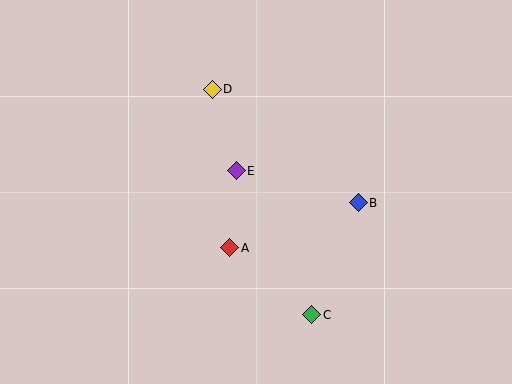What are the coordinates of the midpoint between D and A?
The midpoint between D and A is at (221, 168).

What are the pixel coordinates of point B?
Point B is at (358, 203).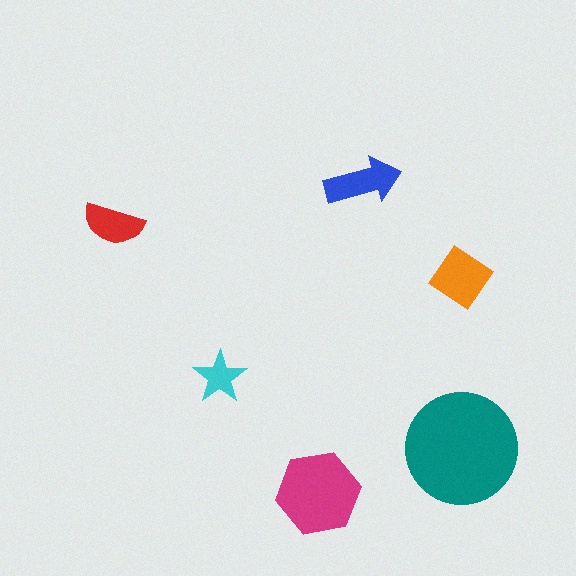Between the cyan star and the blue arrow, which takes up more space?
The blue arrow.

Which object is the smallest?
The cyan star.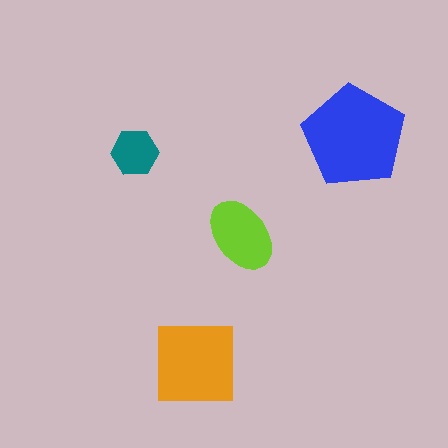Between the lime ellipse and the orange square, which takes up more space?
The orange square.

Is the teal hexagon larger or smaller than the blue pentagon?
Smaller.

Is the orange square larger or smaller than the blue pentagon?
Smaller.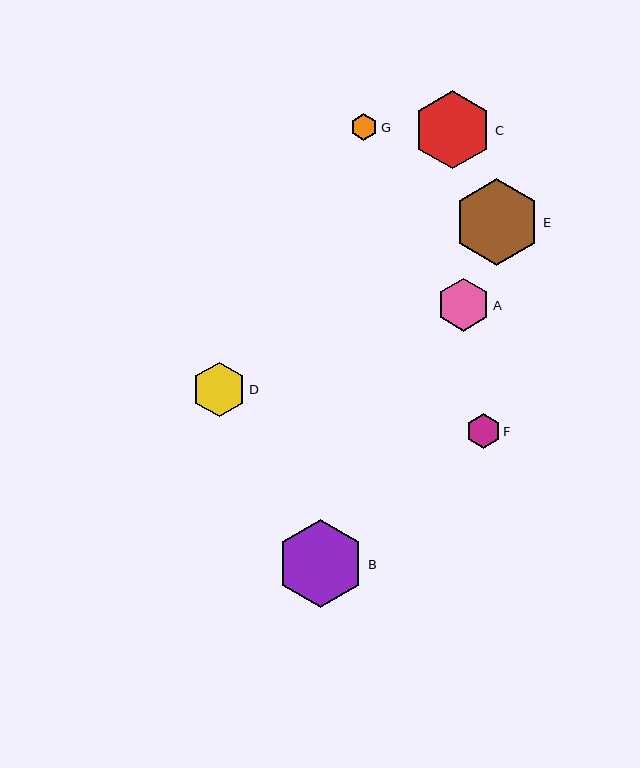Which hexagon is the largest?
Hexagon B is the largest with a size of approximately 88 pixels.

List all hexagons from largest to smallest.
From largest to smallest: B, E, C, D, A, F, G.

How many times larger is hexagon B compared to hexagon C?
Hexagon B is approximately 1.1 times the size of hexagon C.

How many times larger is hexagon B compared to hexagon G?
Hexagon B is approximately 3.2 times the size of hexagon G.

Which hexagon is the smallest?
Hexagon G is the smallest with a size of approximately 27 pixels.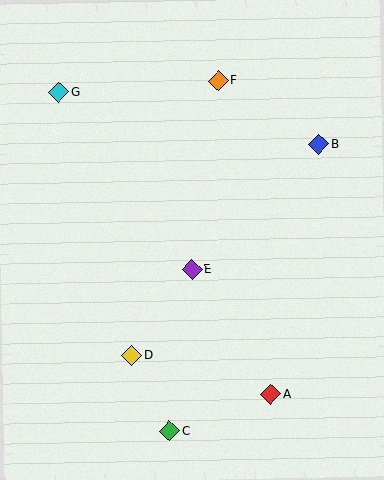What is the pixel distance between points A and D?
The distance between A and D is 144 pixels.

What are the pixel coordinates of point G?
Point G is at (59, 92).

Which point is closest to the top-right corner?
Point B is closest to the top-right corner.